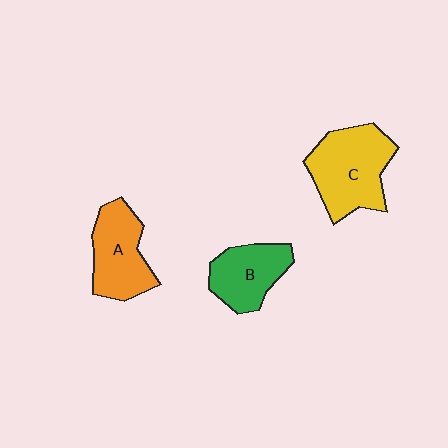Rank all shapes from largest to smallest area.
From largest to smallest: C (yellow), A (orange), B (green).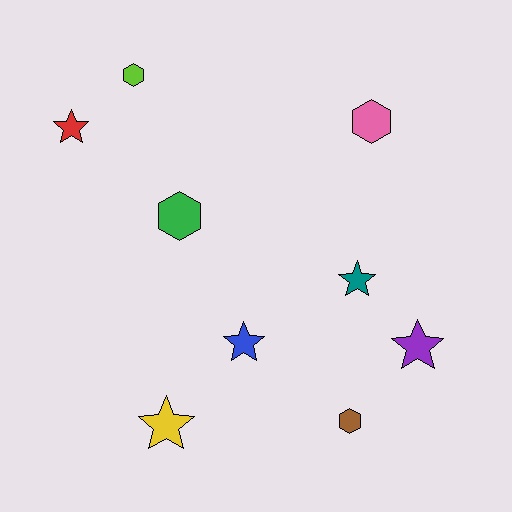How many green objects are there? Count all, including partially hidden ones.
There is 1 green object.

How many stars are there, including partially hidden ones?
There are 5 stars.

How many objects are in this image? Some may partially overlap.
There are 9 objects.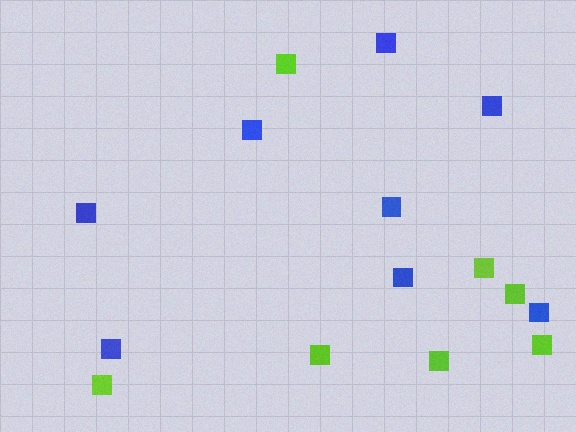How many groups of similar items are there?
There are 2 groups: one group of blue squares (8) and one group of lime squares (7).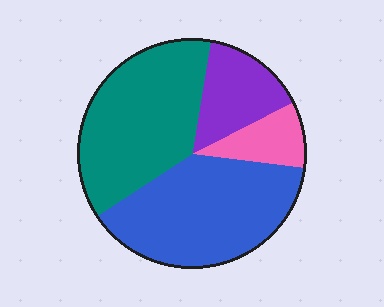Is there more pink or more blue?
Blue.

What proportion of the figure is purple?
Purple takes up less than a quarter of the figure.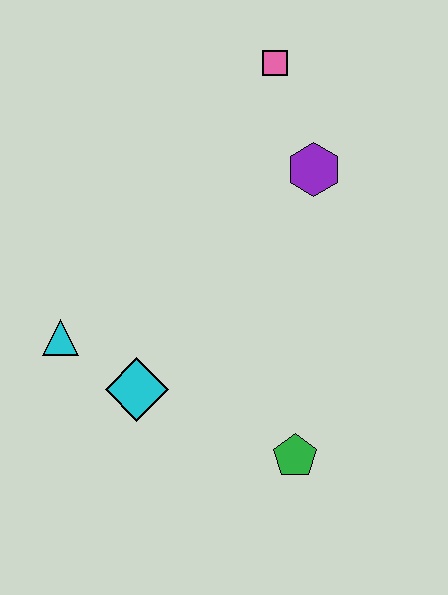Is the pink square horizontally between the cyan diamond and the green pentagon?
Yes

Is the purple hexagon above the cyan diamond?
Yes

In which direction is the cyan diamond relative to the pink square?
The cyan diamond is below the pink square.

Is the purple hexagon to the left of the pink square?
No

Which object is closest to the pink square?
The purple hexagon is closest to the pink square.